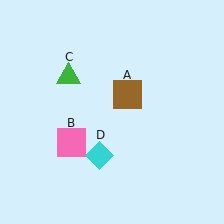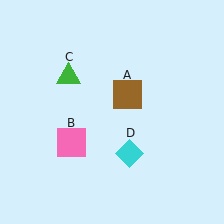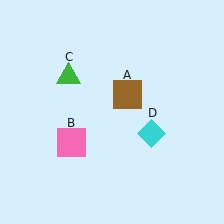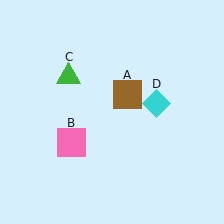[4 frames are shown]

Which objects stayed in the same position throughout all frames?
Brown square (object A) and pink square (object B) and green triangle (object C) remained stationary.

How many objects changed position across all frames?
1 object changed position: cyan diamond (object D).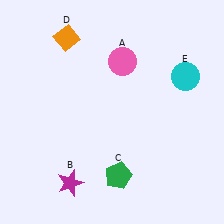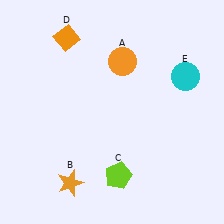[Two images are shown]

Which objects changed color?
A changed from pink to orange. B changed from magenta to orange. C changed from green to lime.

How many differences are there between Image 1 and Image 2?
There are 3 differences between the two images.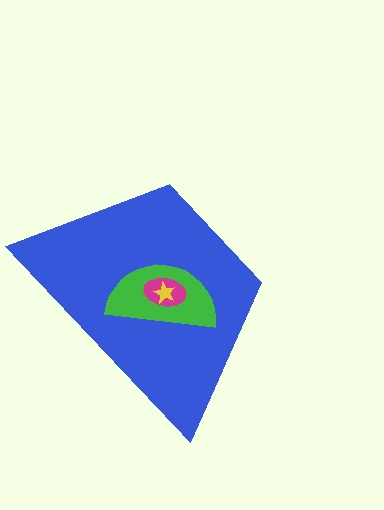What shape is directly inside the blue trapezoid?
The green semicircle.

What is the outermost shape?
The blue trapezoid.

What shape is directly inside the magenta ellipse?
The yellow star.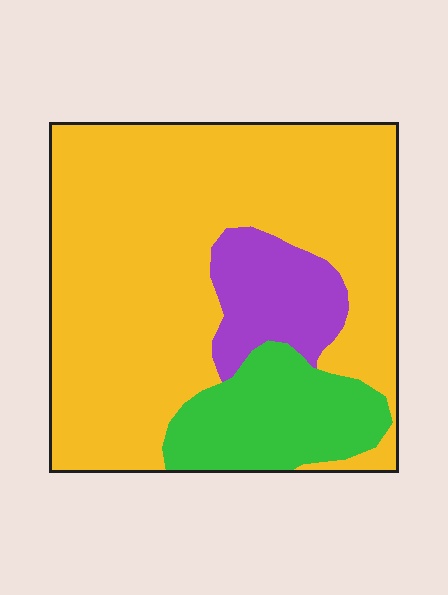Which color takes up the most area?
Yellow, at roughly 70%.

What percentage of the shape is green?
Green covers roughly 15% of the shape.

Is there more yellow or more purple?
Yellow.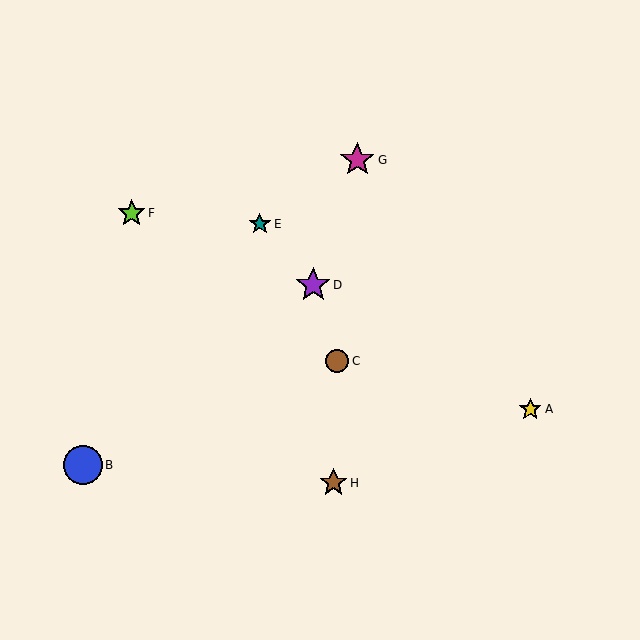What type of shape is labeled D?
Shape D is a purple star.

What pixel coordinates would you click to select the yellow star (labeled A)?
Click at (530, 409) to select the yellow star A.